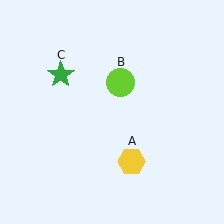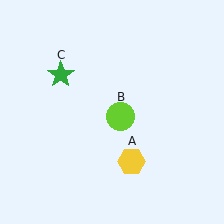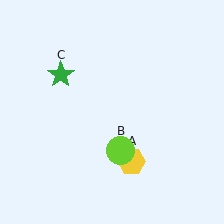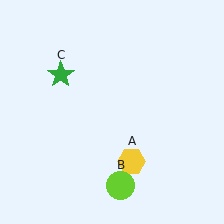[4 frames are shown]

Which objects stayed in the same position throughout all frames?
Yellow hexagon (object A) and green star (object C) remained stationary.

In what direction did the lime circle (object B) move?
The lime circle (object B) moved down.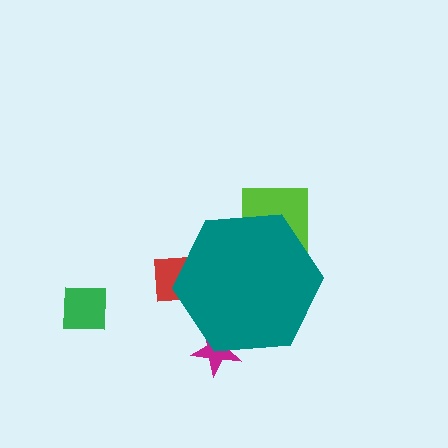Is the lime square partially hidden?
Yes, the lime square is partially hidden behind the teal hexagon.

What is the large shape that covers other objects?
A teal hexagon.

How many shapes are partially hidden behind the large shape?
3 shapes are partially hidden.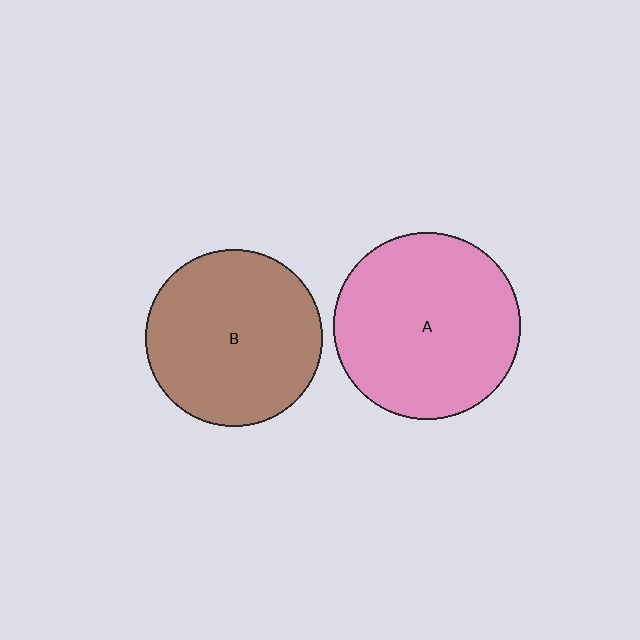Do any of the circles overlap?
No, none of the circles overlap.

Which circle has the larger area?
Circle A (pink).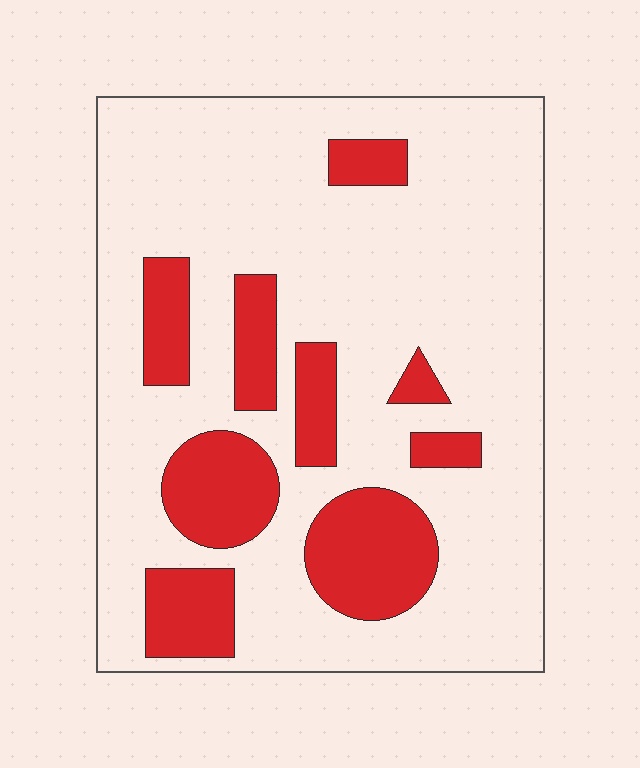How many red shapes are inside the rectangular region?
9.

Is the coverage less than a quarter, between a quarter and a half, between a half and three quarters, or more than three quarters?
Less than a quarter.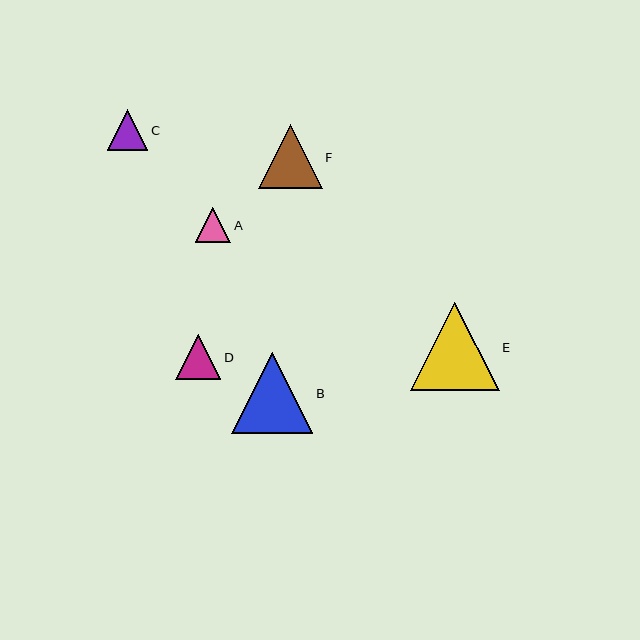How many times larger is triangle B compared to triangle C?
Triangle B is approximately 2.0 times the size of triangle C.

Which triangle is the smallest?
Triangle A is the smallest with a size of approximately 35 pixels.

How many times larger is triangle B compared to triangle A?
Triangle B is approximately 2.3 times the size of triangle A.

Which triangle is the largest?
Triangle E is the largest with a size of approximately 89 pixels.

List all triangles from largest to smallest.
From largest to smallest: E, B, F, D, C, A.